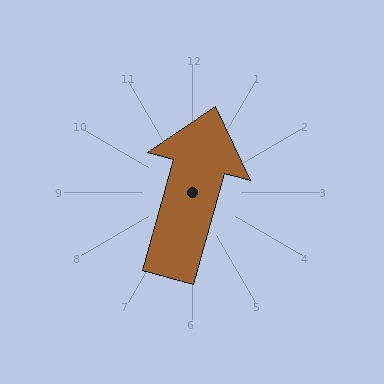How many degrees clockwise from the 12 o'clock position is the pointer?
Approximately 16 degrees.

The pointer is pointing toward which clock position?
Roughly 1 o'clock.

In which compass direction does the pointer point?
North.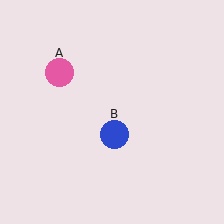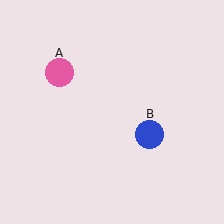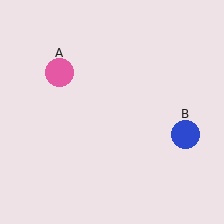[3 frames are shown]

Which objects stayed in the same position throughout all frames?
Pink circle (object A) remained stationary.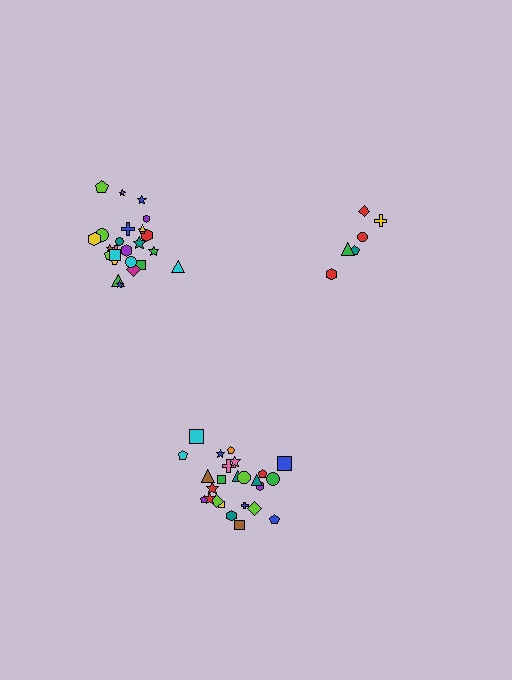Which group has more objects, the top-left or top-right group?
The top-left group.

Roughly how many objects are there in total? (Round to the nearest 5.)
Roughly 55 objects in total.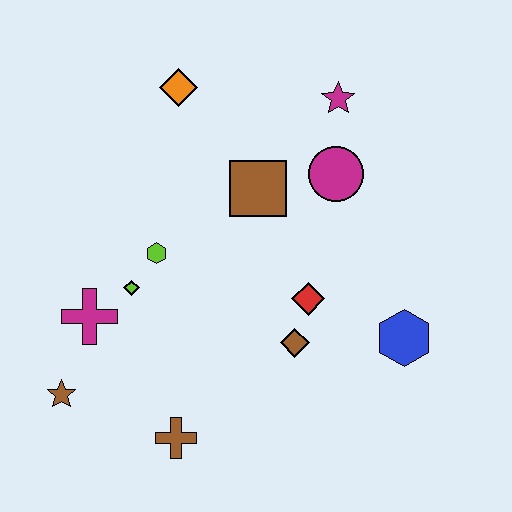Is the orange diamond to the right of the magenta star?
No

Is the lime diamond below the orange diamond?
Yes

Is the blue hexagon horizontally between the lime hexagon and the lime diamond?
No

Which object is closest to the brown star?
The magenta cross is closest to the brown star.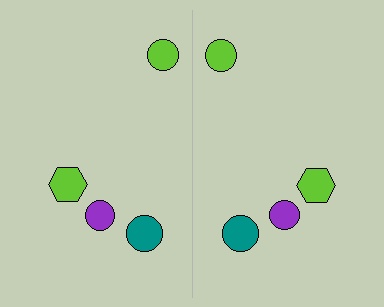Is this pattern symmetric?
Yes, this pattern has bilateral (reflection) symmetry.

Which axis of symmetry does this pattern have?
The pattern has a vertical axis of symmetry running through the center of the image.